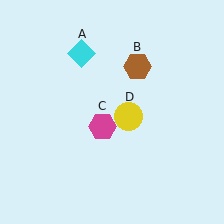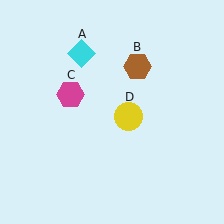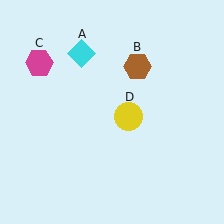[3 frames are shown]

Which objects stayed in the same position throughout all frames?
Cyan diamond (object A) and brown hexagon (object B) and yellow circle (object D) remained stationary.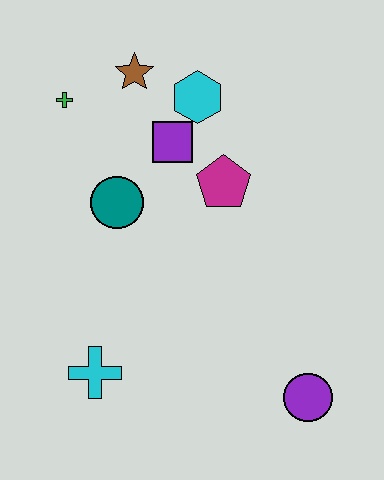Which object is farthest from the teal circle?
The purple circle is farthest from the teal circle.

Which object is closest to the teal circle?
The purple square is closest to the teal circle.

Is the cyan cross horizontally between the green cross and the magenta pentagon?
Yes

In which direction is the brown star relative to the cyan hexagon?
The brown star is to the left of the cyan hexagon.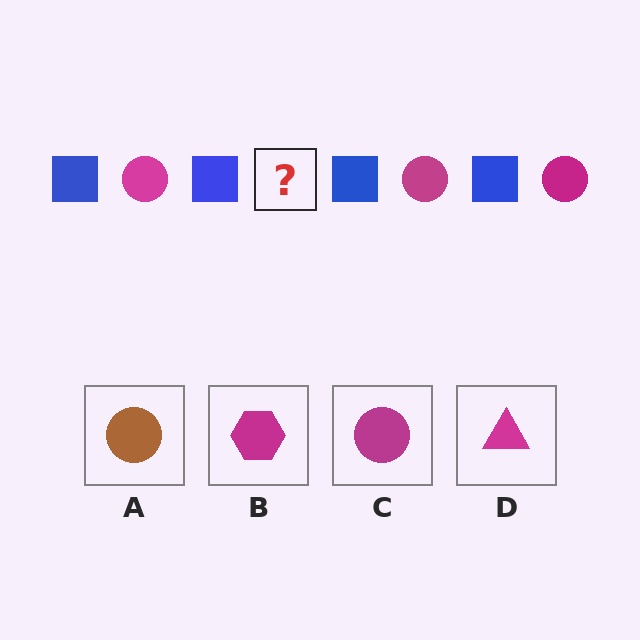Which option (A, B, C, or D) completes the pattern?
C.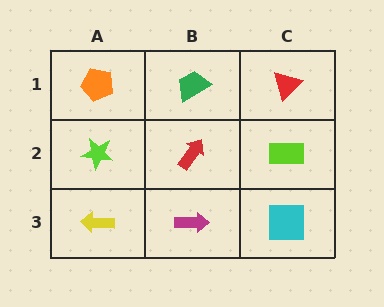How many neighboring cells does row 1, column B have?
3.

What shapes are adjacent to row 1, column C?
A lime rectangle (row 2, column C), a green trapezoid (row 1, column B).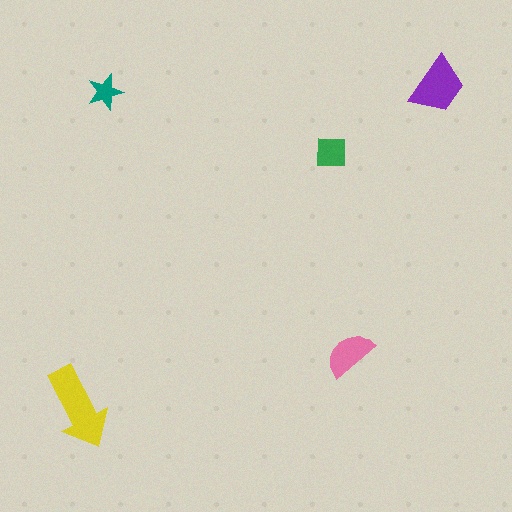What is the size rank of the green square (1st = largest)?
4th.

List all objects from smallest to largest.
The teal star, the green square, the pink semicircle, the purple trapezoid, the yellow arrow.